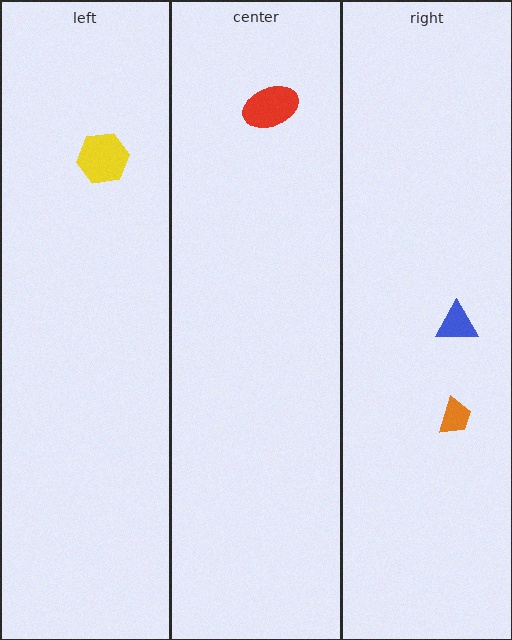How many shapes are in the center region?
1.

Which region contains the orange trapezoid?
The right region.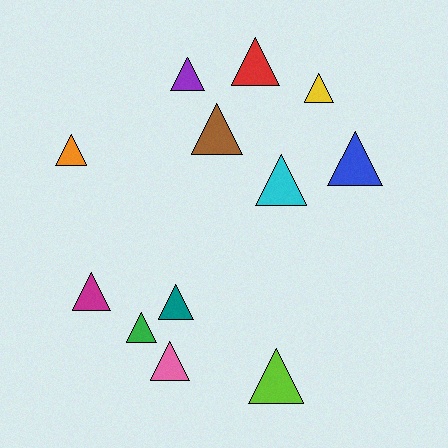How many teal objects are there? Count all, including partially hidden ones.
There is 1 teal object.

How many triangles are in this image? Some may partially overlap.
There are 12 triangles.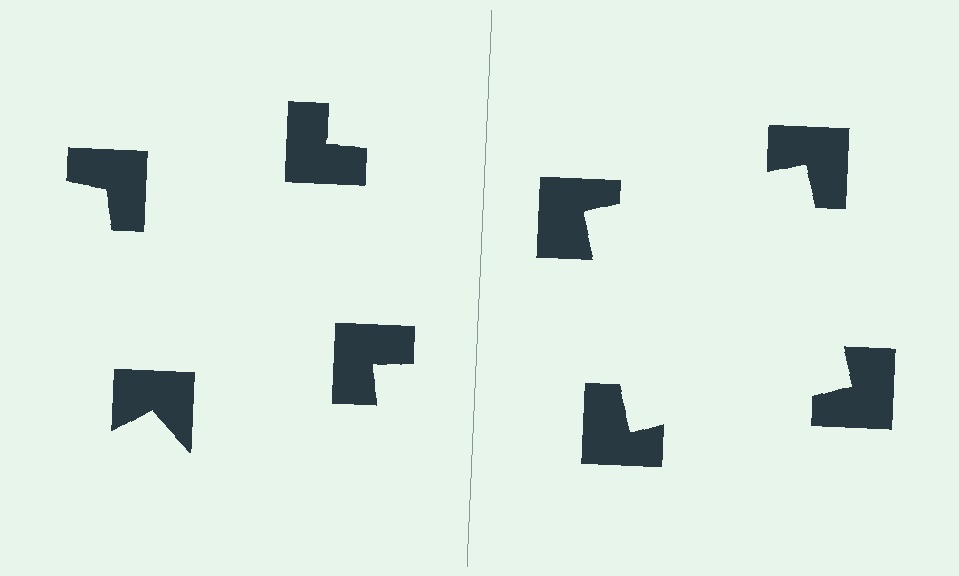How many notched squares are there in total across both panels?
8 — 4 on each side.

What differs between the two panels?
The notched squares are positioned identically on both sides; only the wedge orientations differ. On the right they align to a square; on the left they are misaligned.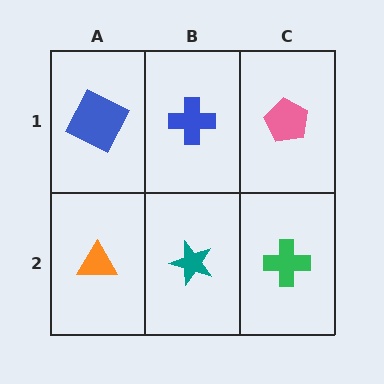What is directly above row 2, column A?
A blue square.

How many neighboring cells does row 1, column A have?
2.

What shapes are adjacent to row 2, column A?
A blue square (row 1, column A), a teal star (row 2, column B).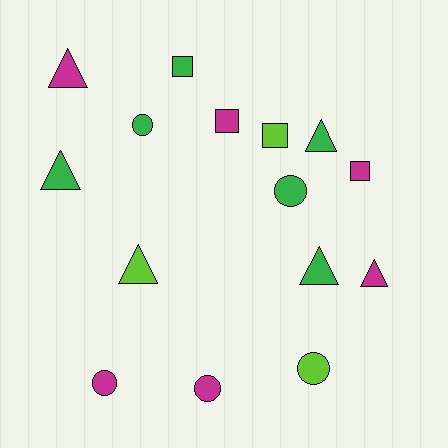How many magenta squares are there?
There are 2 magenta squares.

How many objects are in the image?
There are 15 objects.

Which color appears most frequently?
Green, with 6 objects.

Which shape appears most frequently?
Triangle, with 6 objects.